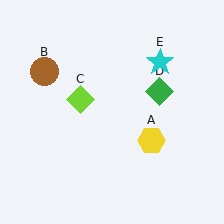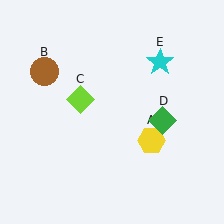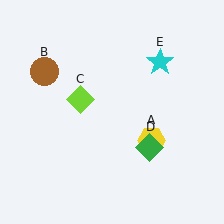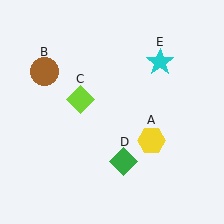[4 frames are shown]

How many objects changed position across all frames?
1 object changed position: green diamond (object D).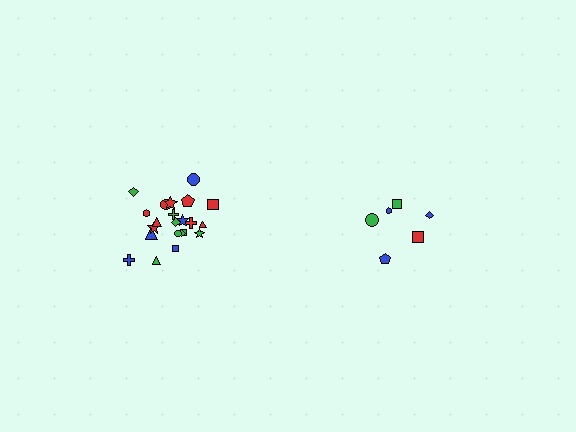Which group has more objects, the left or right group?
The left group.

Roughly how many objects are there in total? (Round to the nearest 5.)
Roughly 30 objects in total.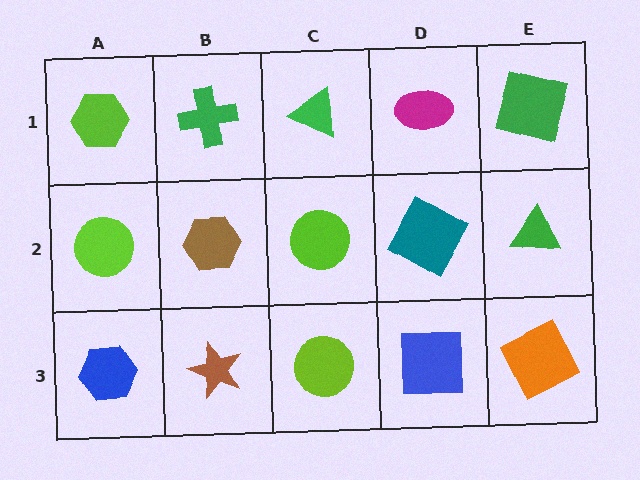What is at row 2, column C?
A lime circle.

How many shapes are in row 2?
5 shapes.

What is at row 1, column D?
A magenta ellipse.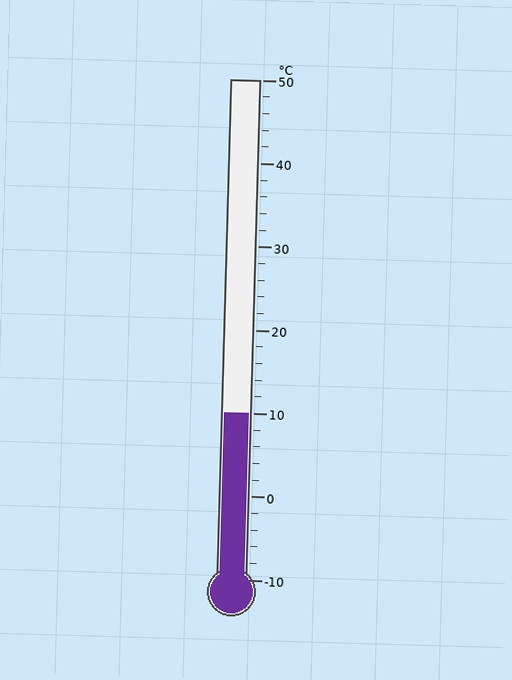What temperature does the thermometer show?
The thermometer shows approximately 10°C.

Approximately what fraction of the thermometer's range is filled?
The thermometer is filled to approximately 35% of its range.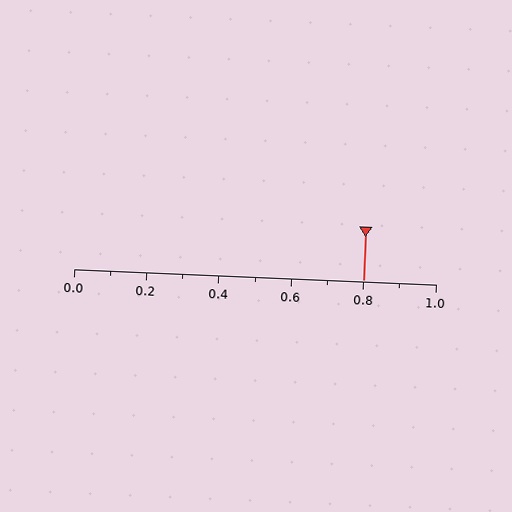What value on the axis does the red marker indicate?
The marker indicates approximately 0.8.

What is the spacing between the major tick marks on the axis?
The major ticks are spaced 0.2 apart.